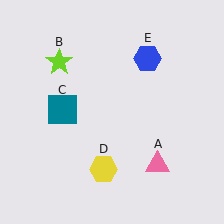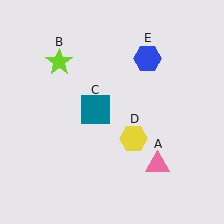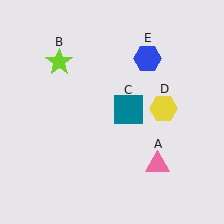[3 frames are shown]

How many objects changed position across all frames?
2 objects changed position: teal square (object C), yellow hexagon (object D).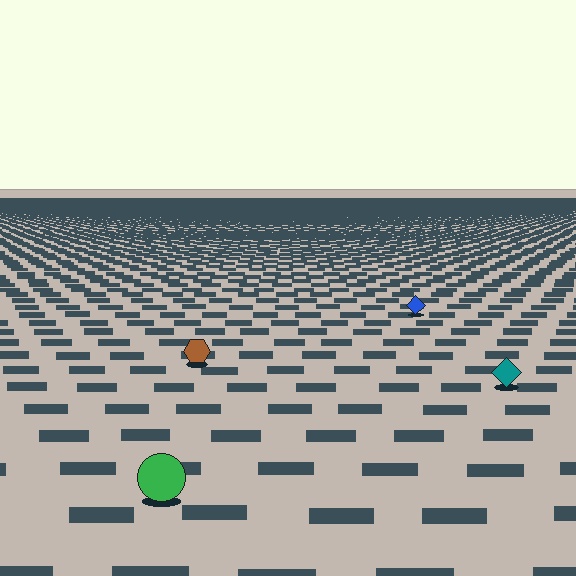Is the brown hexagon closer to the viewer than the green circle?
No. The green circle is closer — you can tell from the texture gradient: the ground texture is coarser near it.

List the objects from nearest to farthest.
From nearest to farthest: the green circle, the teal diamond, the brown hexagon, the blue diamond.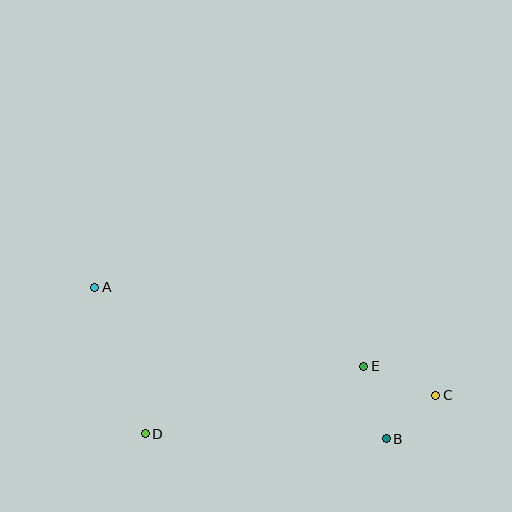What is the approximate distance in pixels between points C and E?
The distance between C and E is approximately 77 pixels.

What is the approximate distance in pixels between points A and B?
The distance between A and B is approximately 328 pixels.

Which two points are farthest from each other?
Points A and C are farthest from each other.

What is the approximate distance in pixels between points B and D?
The distance between B and D is approximately 241 pixels.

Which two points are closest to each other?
Points B and C are closest to each other.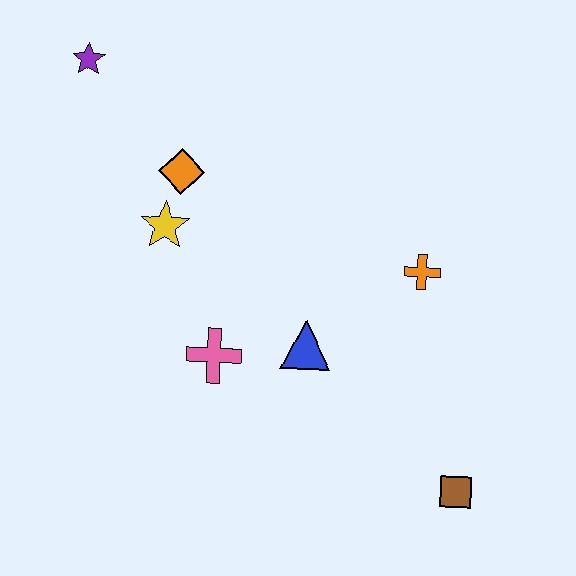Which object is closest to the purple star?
The orange diamond is closest to the purple star.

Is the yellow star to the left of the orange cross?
Yes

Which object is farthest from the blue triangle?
The purple star is farthest from the blue triangle.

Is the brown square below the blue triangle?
Yes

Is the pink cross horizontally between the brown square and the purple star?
Yes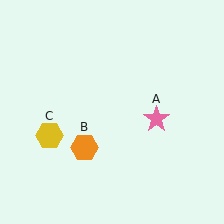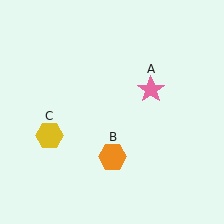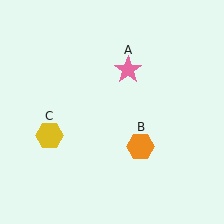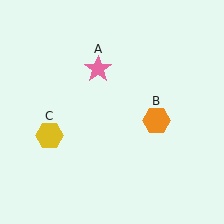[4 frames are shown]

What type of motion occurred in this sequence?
The pink star (object A), orange hexagon (object B) rotated counterclockwise around the center of the scene.